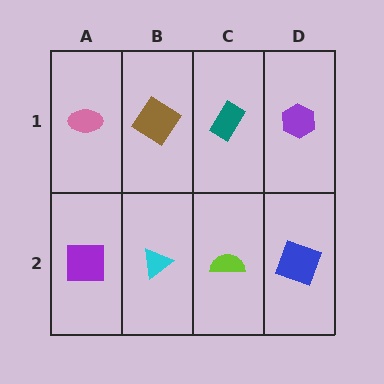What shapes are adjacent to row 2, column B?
A brown diamond (row 1, column B), a purple square (row 2, column A), a lime semicircle (row 2, column C).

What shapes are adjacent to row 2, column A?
A pink ellipse (row 1, column A), a cyan triangle (row 2, column B).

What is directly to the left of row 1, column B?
A pink ellipse.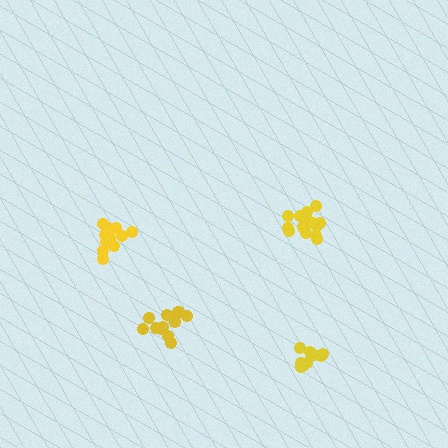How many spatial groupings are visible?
There are 4 spatial groupings.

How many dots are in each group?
Group 1: 14 dots, Group 2: 13 dots, Group 3: 13 dots, Group 4: 9 dots (49 total).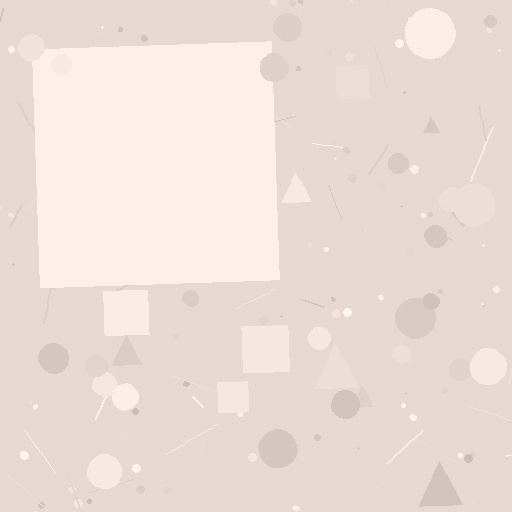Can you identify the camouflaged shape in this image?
The camouflaged shape is a square.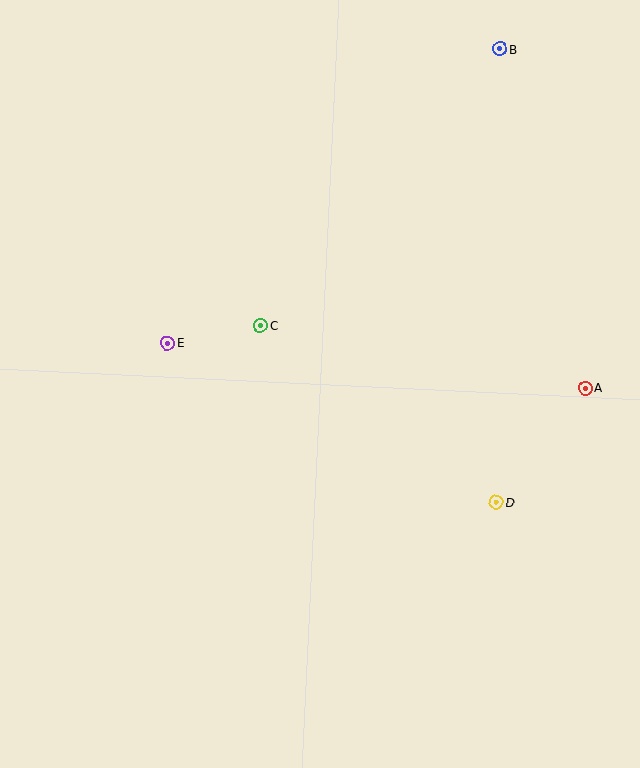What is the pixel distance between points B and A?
The distance between B and A is 349 pixels.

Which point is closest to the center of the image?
Point C at (261, 325) is closest to the center.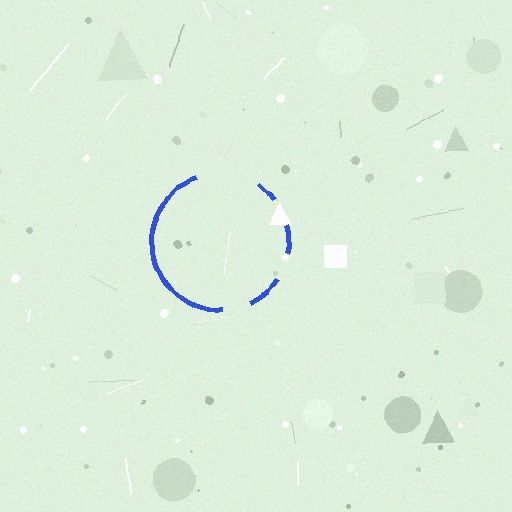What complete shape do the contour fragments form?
The contour fragments form a circle.